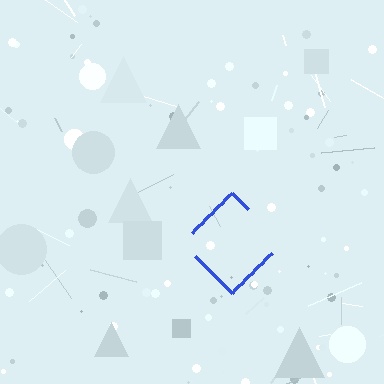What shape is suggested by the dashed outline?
The dashed outline suggests a diamond.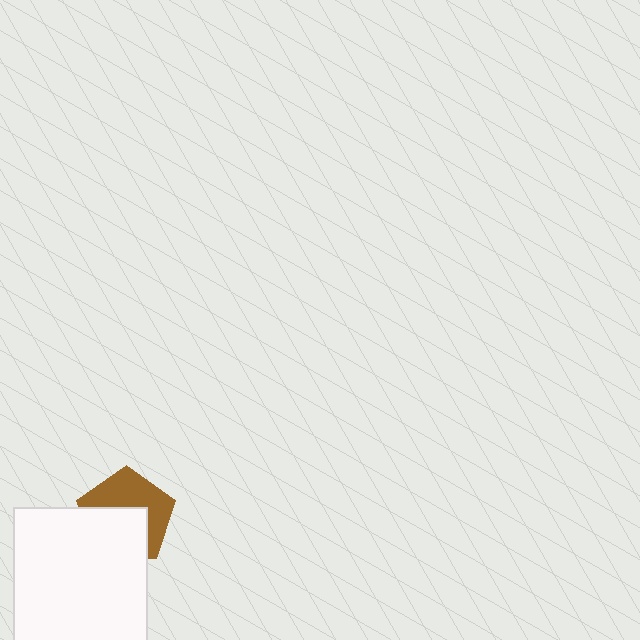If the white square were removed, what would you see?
You would see the complete brown pentagon.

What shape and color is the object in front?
The object in front is a white square.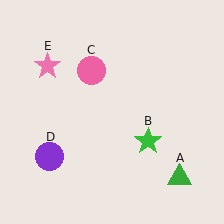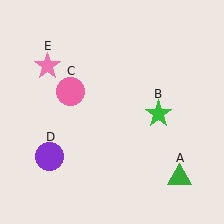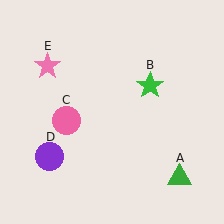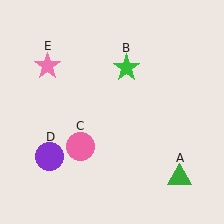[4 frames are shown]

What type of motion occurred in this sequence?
The green star (object B), pink circle (object C) rotated counterclockwise around the center of the scene.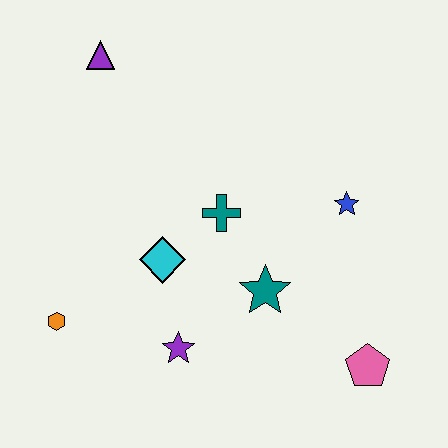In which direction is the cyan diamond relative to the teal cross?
The cyan diamond is to the left of the teal cross.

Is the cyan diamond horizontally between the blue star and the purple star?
No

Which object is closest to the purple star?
The cyan diamond is closest to the purple star.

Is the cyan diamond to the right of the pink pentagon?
No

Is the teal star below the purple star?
No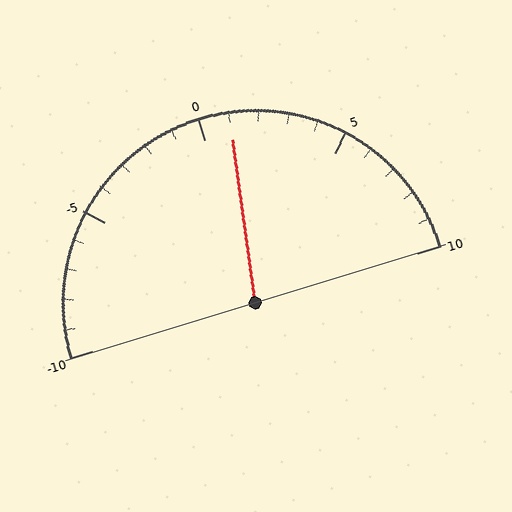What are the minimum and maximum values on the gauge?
The gauge ranges from -10 to 10.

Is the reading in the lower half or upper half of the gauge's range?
The reading is in the upper half of the range (-10 to 10).